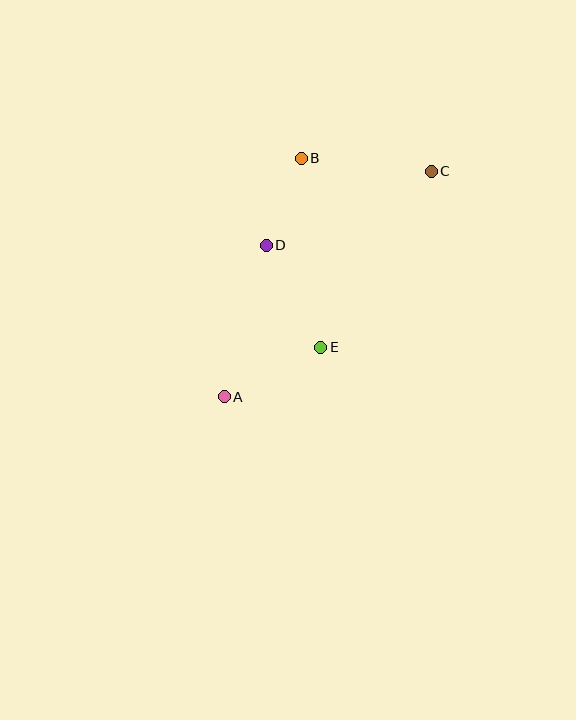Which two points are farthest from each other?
Points A and C are farthest from each other.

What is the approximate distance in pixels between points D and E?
The distance between D and E is approximately 116 pixels.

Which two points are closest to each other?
Points B and D are closest to each other.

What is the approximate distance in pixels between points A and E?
The distance between A and E is approximately 108 pixels.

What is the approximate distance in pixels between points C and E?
The distance between C and E is approximately 208 pixels.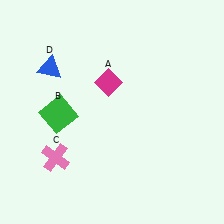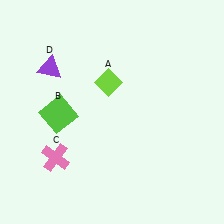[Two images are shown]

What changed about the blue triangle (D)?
In Image 1, D is blue. In Image 2, it changed to purple.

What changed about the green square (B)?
In Image 1, B is green. In Image 2, it changed to lime.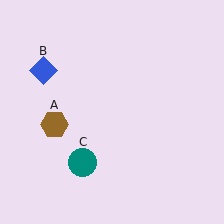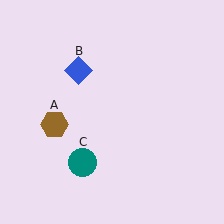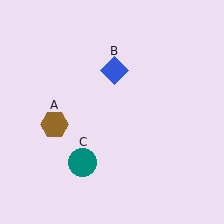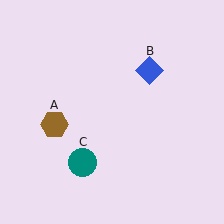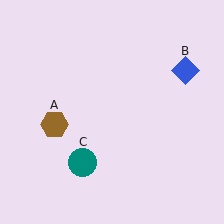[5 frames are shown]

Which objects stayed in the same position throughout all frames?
Brown hexagon (object A) and teal circle (object C) remained stationary.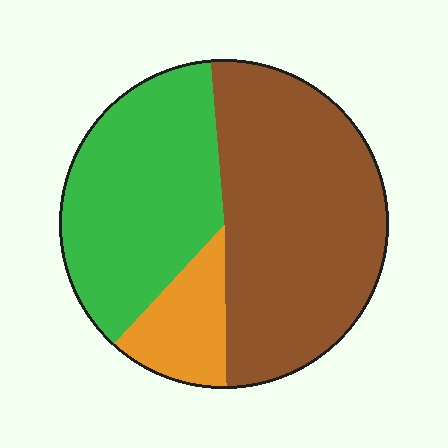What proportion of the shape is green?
Green takes up about three eighths (3/8) of the shape.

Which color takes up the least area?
Orange, at roughly 10%.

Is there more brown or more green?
Brown.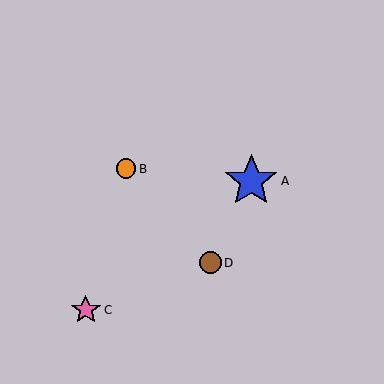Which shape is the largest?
The blue star (labeled A) is the largest.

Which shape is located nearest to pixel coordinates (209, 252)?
The brown circle (labeled D) at (210, 263) is nearest to that location.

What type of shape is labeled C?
Shape C is a pink star.